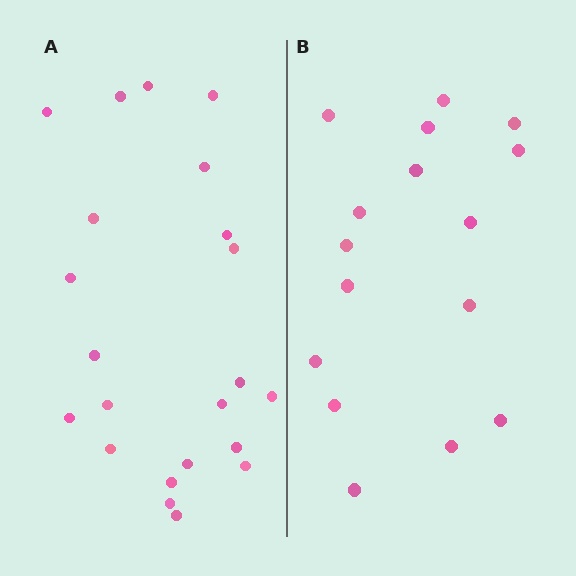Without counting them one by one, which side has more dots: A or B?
Region A (the left region) has more dots.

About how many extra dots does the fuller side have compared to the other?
Region A has about 6 more dots than region B.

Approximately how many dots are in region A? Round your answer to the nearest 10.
About 20 dots. (The exact count is 22, which rounds to 20.)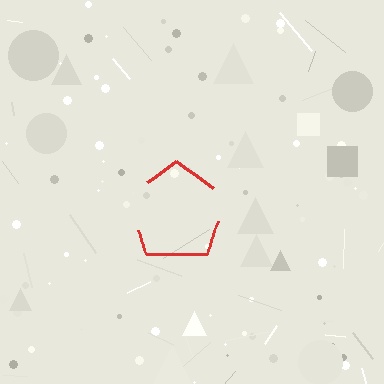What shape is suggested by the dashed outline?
The dashed outline suggests a pentagon.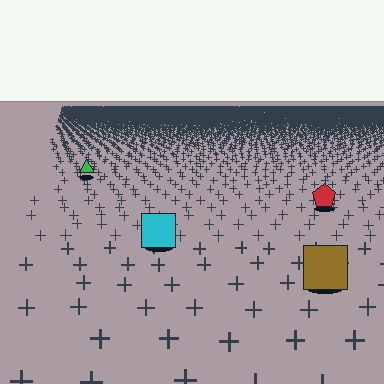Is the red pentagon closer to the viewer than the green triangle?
Yes. The red pentagon is closer — you can tell from the texture gradient: the ground texture is coarser near it.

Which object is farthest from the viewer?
The green triangle is farthest from the viewer. It appears smaller and the ground texture around it is denser.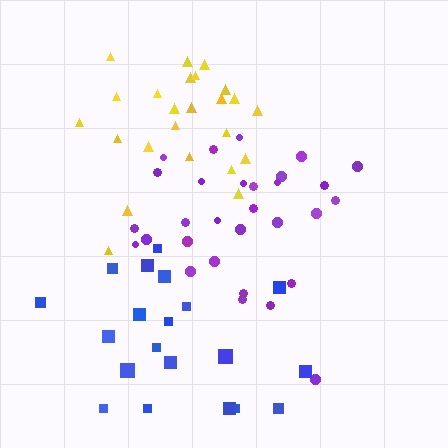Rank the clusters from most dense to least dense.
yellow, purple, blue.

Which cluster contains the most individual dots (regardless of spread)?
Purple (31).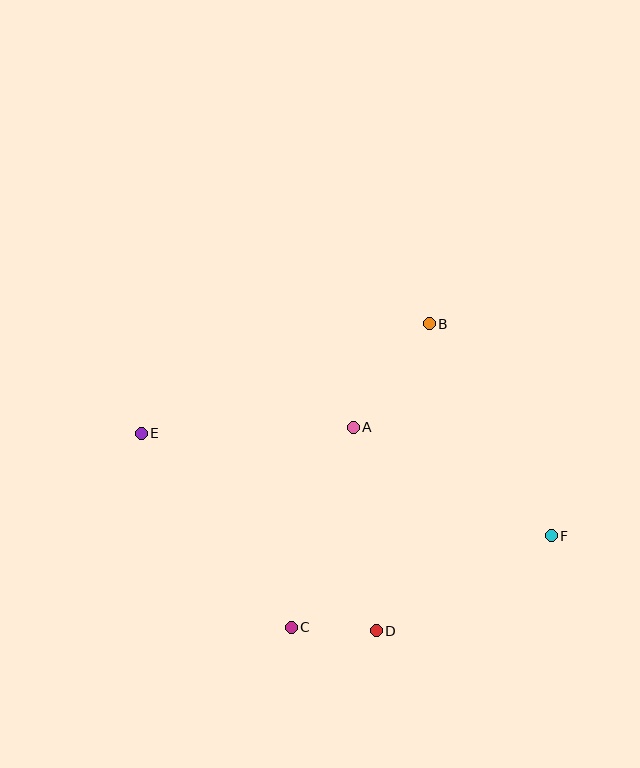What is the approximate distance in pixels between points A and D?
The distance between A and D is approximately 205 pixels.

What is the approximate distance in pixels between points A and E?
The distance between A and E is approximately 212 pixels.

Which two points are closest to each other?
Points C and D are closest to each other.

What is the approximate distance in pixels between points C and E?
The distance between C and E is approximately 245 pixels.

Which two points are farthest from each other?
Points E and F are farthest from each other.